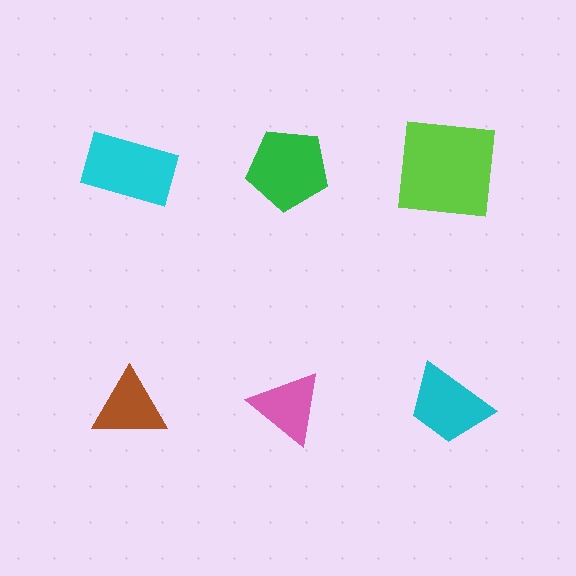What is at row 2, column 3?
A cyan trapezoid.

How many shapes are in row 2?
3 shapes.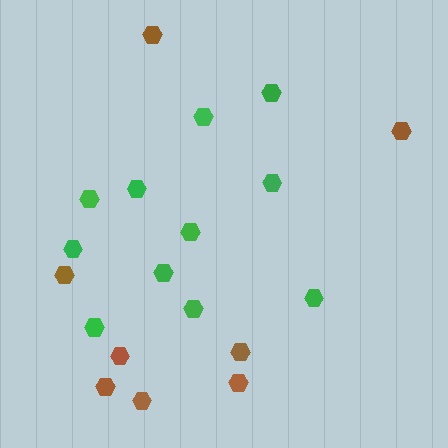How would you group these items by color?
There are 2 groups: one group of brown hexagons (8) and one group of green hexagons (11).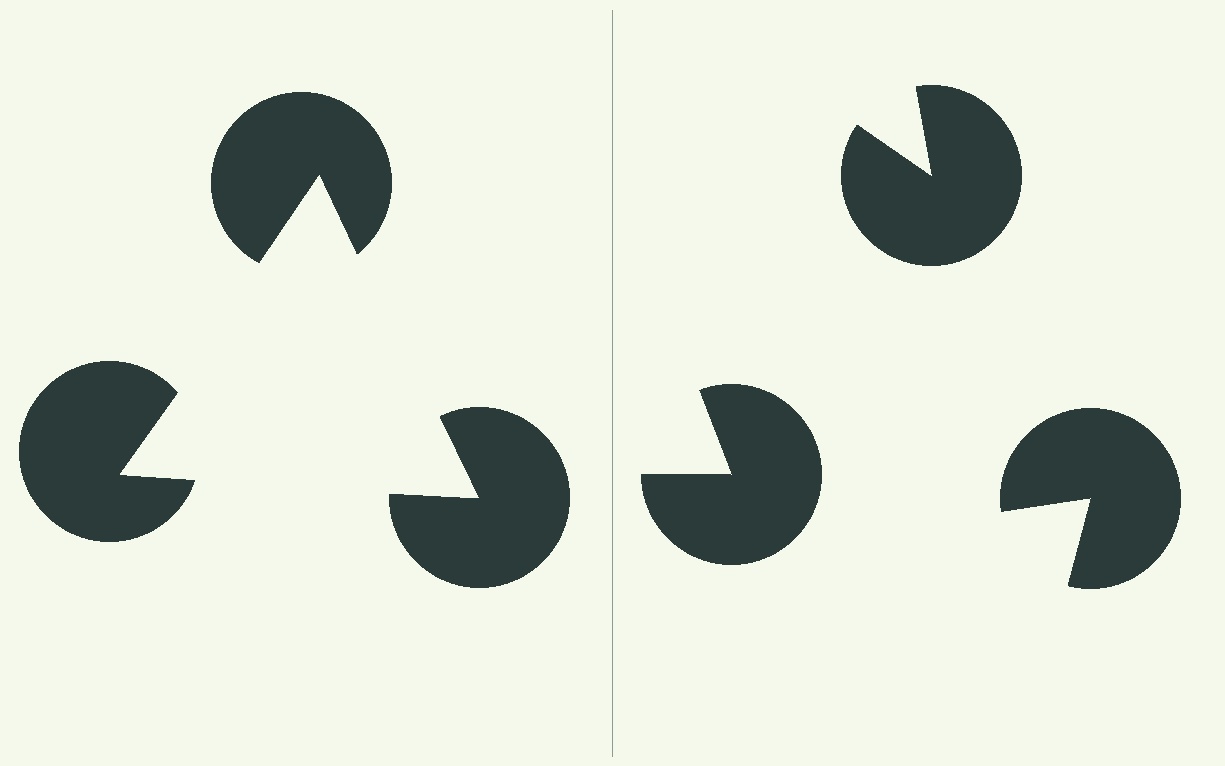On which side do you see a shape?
An illusory triangle appears on the left side. On the right side the wedge cuts are rotated, so no coherent shape forms.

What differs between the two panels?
The pac-man discs are positioned identically on both sides; only the wedge orientations differ. On the left they align to a triangle; on the right they are misaligned.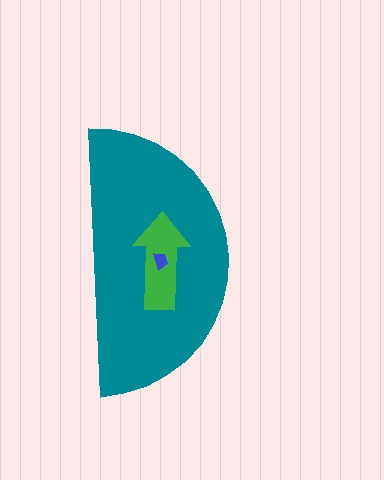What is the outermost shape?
The teal semicircle.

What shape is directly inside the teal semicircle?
The green arrow.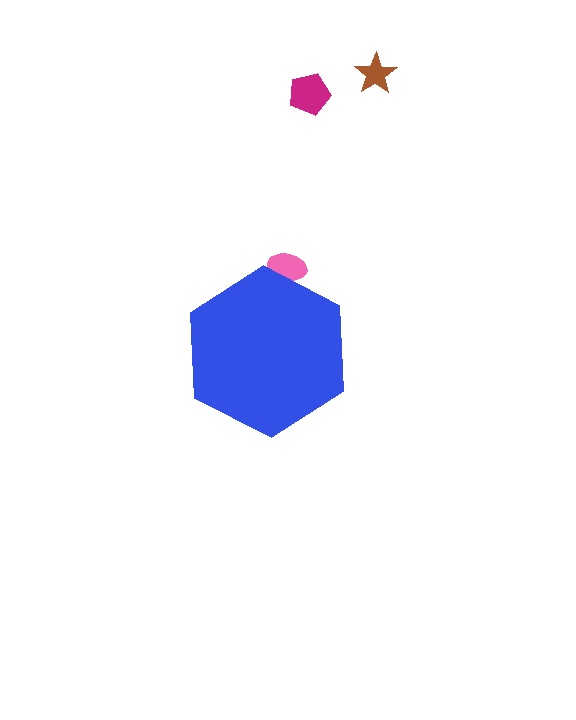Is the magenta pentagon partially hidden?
No, the magenta pentagon is fully visible.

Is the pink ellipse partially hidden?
Yes, the pink ellipse is partially hidden behind the blue hexagon.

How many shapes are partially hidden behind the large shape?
1 shape is partially hidden.